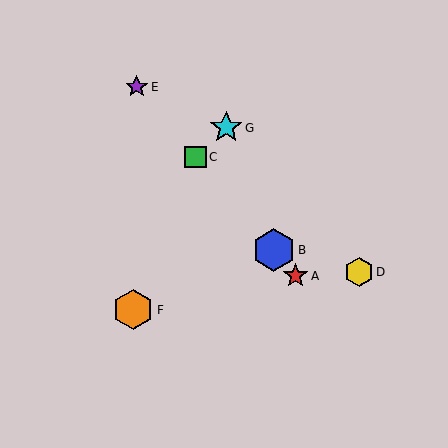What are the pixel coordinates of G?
Object G is at (226, 128).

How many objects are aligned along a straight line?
4 objects (A, B, C, E) are aligned along a straight line.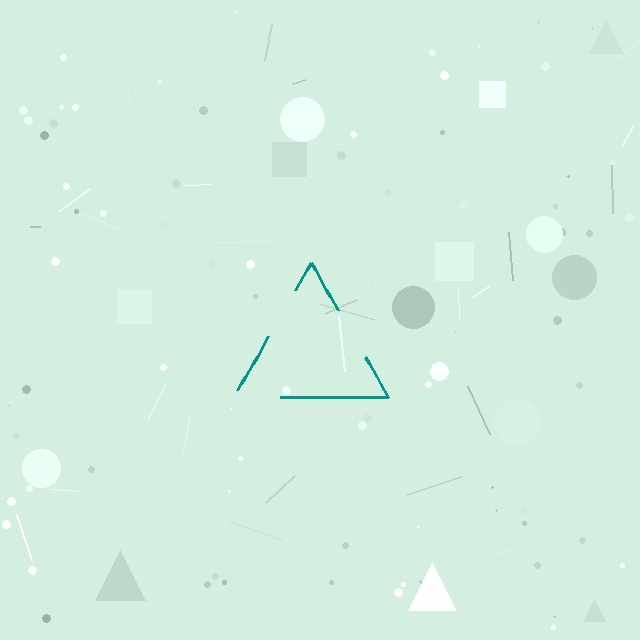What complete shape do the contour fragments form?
The contour fragments form a triangle.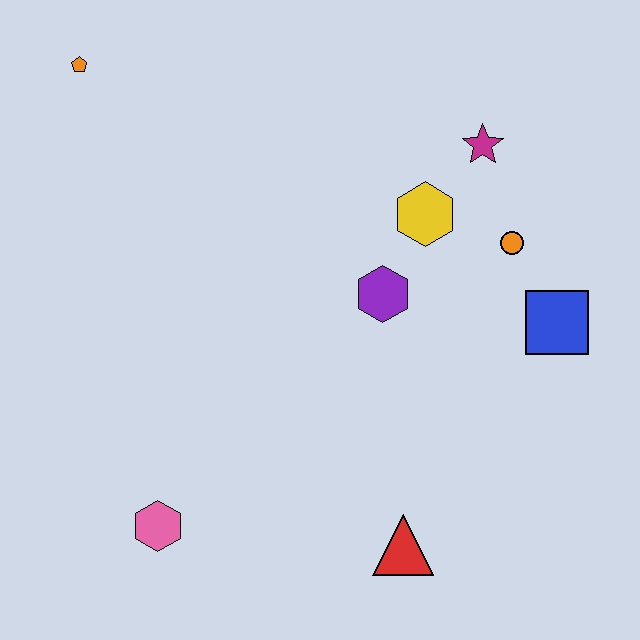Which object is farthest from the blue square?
The orange pentagon is farthest from the blue square.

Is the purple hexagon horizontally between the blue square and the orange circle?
No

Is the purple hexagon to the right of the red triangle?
No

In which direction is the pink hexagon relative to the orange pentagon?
The pink hexagon is below the orange pentagon.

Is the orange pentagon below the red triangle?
No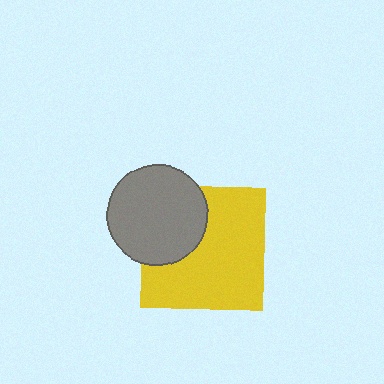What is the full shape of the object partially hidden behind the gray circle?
The partially hidden object is a yellow square.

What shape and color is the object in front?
The object in front is a gray circle.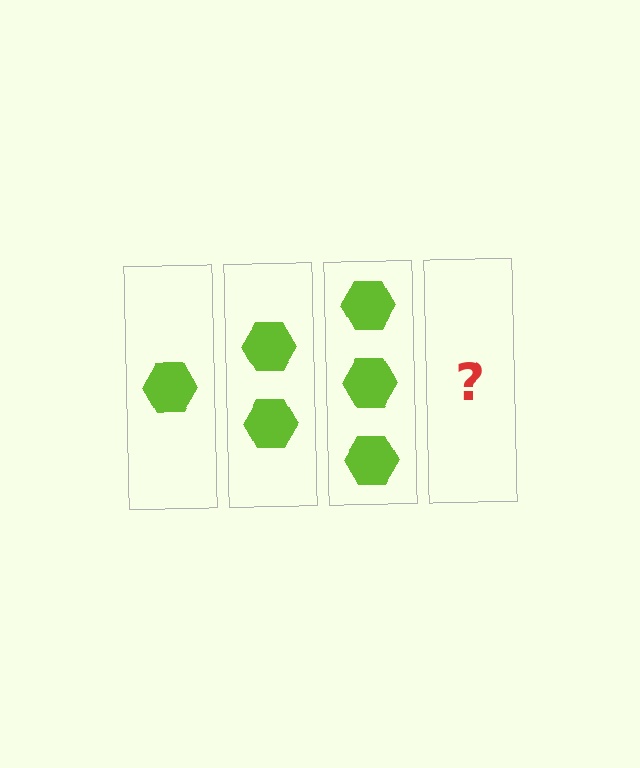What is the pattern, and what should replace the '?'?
The pattern is that each step adds one more hexagon. The '?' should be 4 hexagons.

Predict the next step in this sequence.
The next step is 4 hexagons.